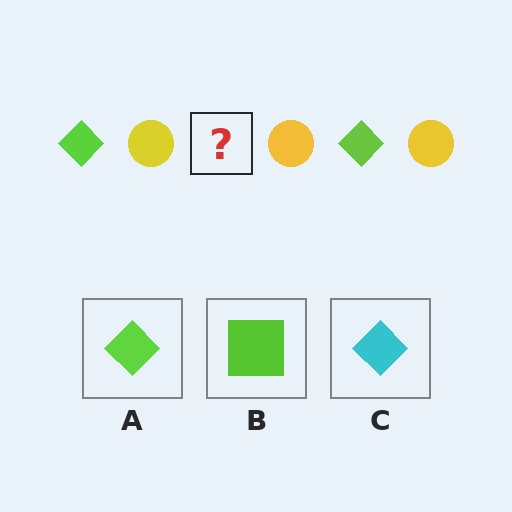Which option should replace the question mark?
Option A.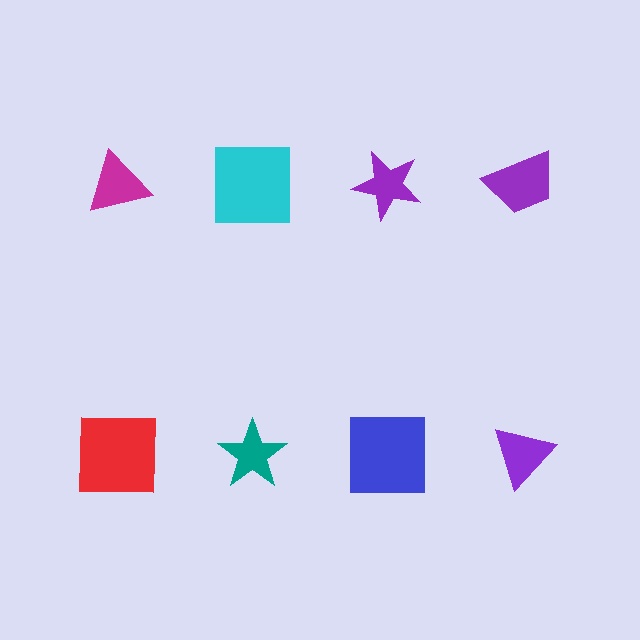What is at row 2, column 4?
A purple triangle.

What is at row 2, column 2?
A teal star.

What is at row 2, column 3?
A blue square.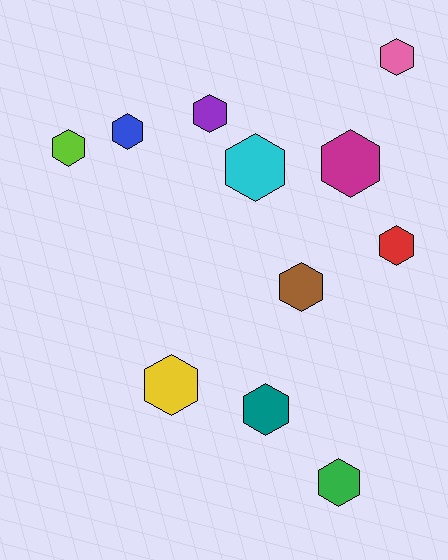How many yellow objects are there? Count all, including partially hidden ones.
There is 1 yellow object.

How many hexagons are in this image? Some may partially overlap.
There are 11 hexagons.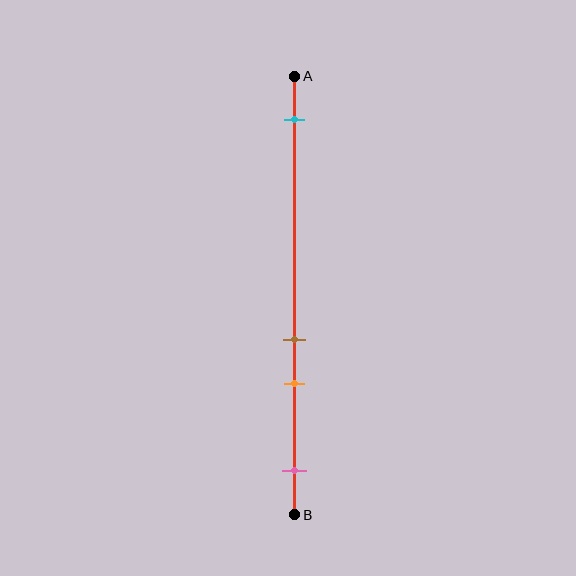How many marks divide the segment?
There are 4 marks dividing the segment.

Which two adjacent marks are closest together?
The brown and orange marks are the closest adjacent pair.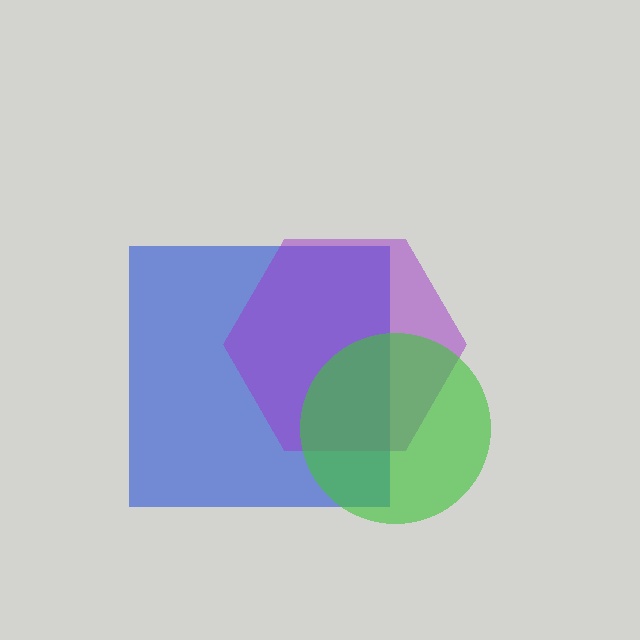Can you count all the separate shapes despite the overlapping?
Yes, there are 3 separate shapes.